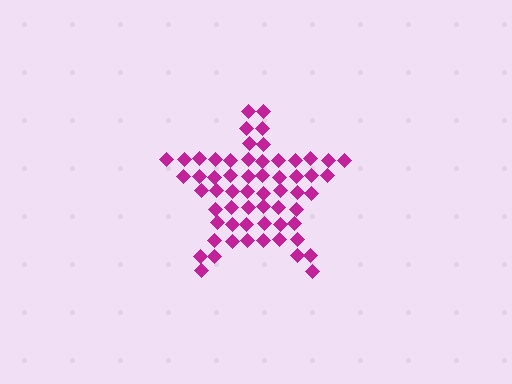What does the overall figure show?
The overall figure shows a star.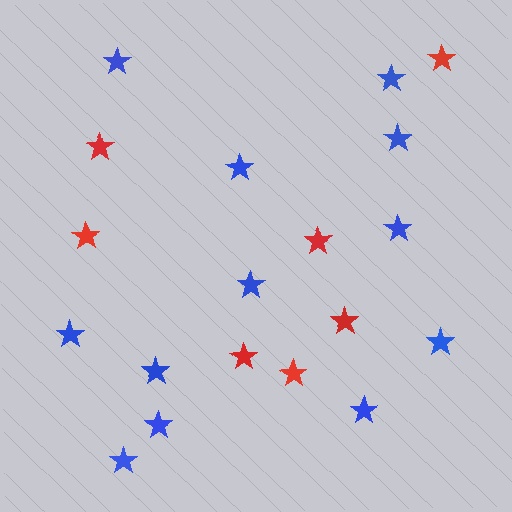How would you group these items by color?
There are 2 groups: one group of blue stars (12) and one group of red stars (7).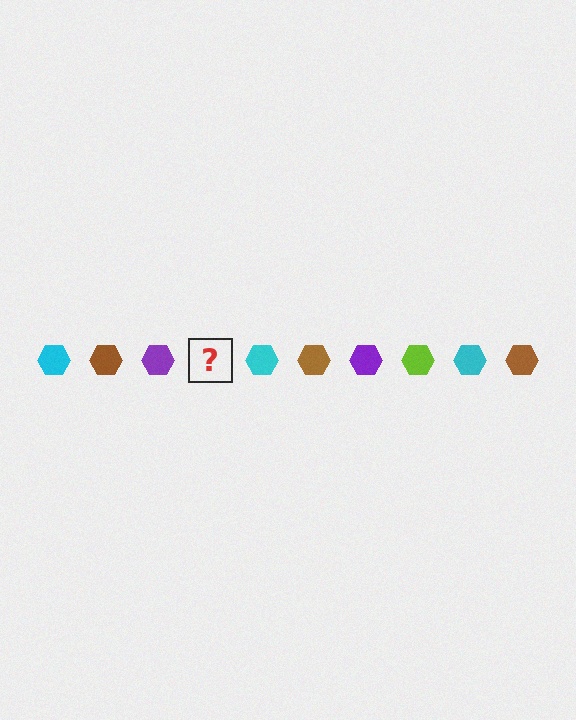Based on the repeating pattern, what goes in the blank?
The blank should be a lime hexagon.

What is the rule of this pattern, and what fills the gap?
The rule is that the pattern cycles through cyan, brown, purple, lime hexagons. The gap should be filled with a lime hexagon.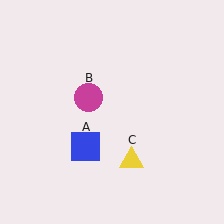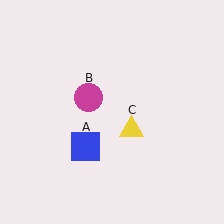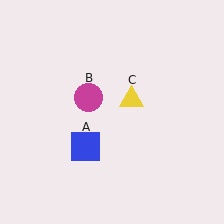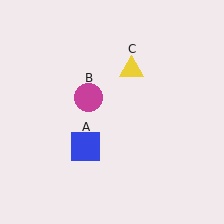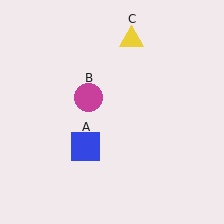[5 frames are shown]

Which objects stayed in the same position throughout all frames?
Blue square (object A) and magenta circle (object B) remained stationary.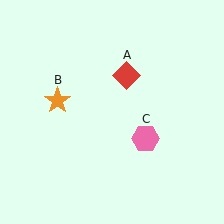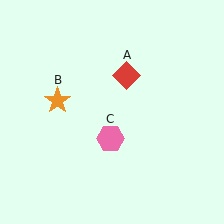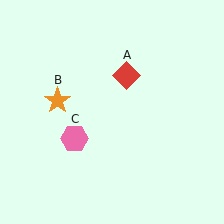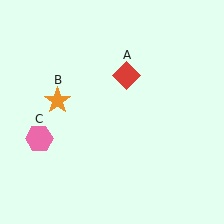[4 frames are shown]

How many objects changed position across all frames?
1 object changed position: pink hexagon (object C).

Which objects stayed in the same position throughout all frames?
Red diamond (object A) and orange star (object B) remained stationary.